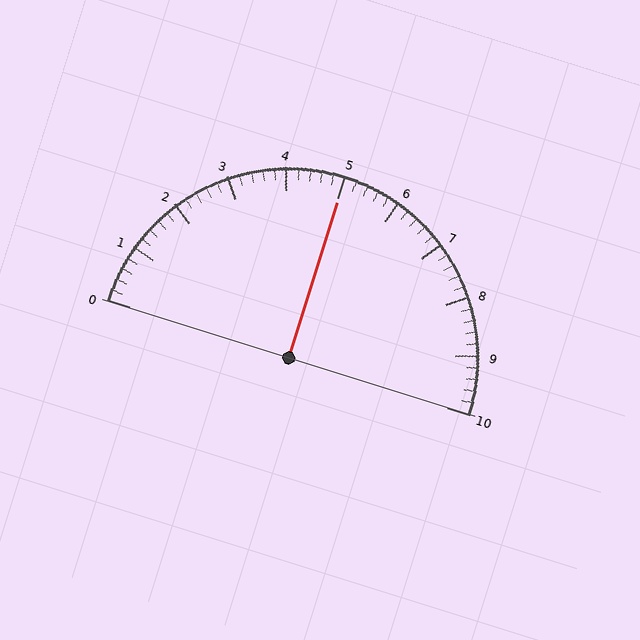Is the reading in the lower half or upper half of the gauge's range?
The reading is in the upper half of the range (0 to 10).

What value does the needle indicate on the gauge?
The needle indicates approximately 5.0.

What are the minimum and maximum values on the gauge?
The gauge ranges from 0 to 10.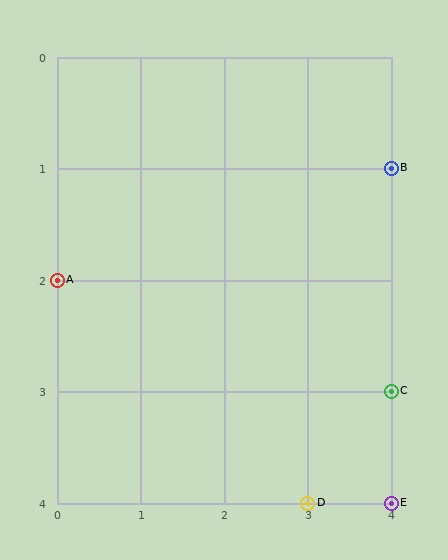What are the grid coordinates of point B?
Point B is at grid coordinates (4, 1).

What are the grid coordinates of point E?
Point E is at grid coordinates (4, 4).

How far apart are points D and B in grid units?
Points D and B are 1 column and 3 rows apart (about 3.2 grid units diagonally).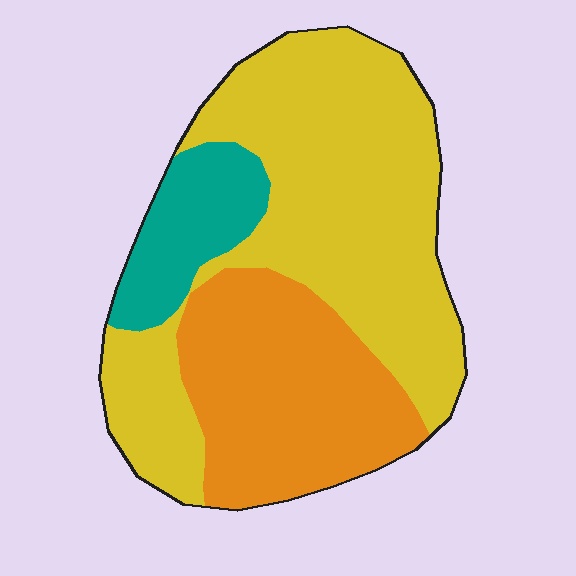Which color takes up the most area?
Yellow, at roughly 55%.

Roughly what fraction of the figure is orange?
Orange takes up about one third (1/3) of the figure.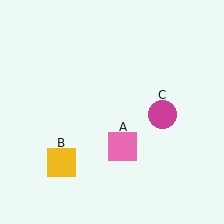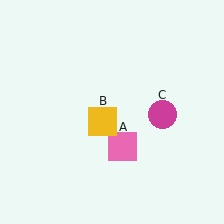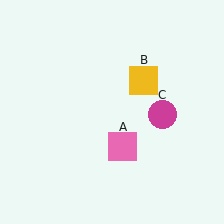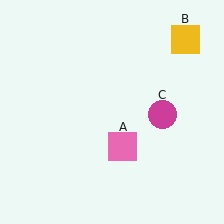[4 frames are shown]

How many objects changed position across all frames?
1 object changed position: yellow square (object B).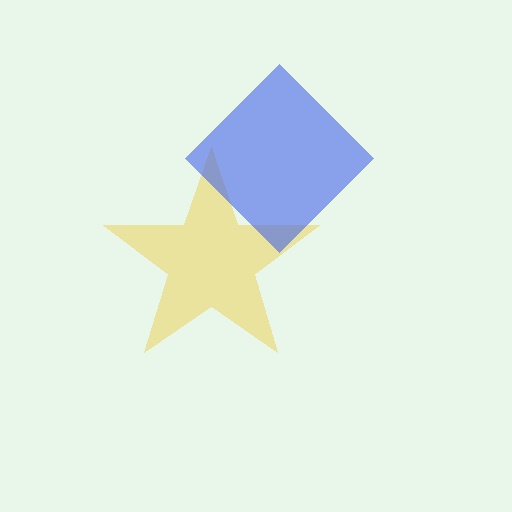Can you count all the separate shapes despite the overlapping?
Yes, there are 2 separate shapes.